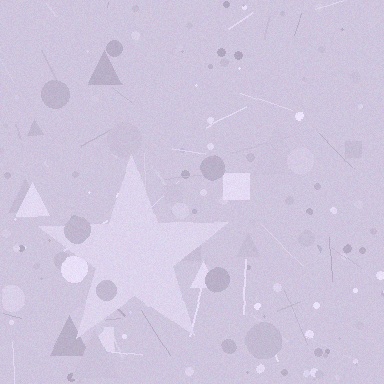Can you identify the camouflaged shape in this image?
The camouflaged shape is a star.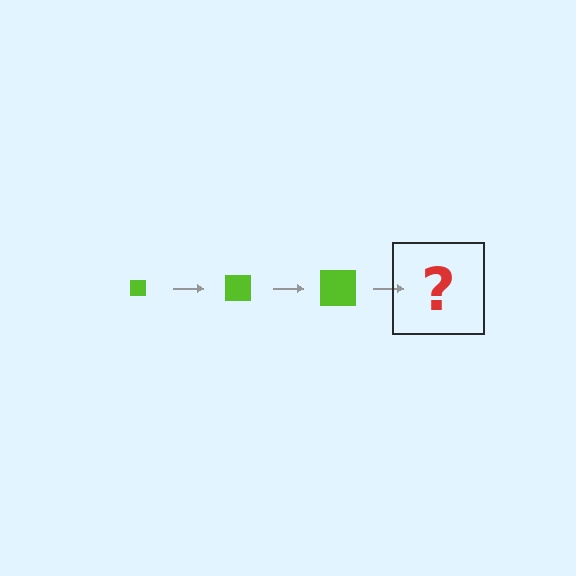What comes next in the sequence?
The next element should be a lime square, larger than the previous one.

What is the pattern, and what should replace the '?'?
The pattern is that the square gets progressively larger each step. The '?' should be a lime square, larger than the previous one.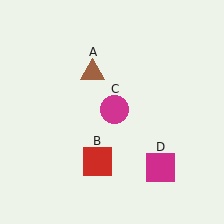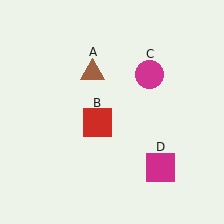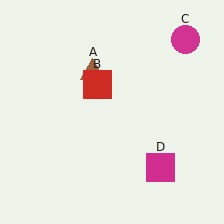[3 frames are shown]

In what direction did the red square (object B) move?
The red square (object B) moved up.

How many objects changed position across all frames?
2 objects changed position: red square (object B), magenta circle (object C).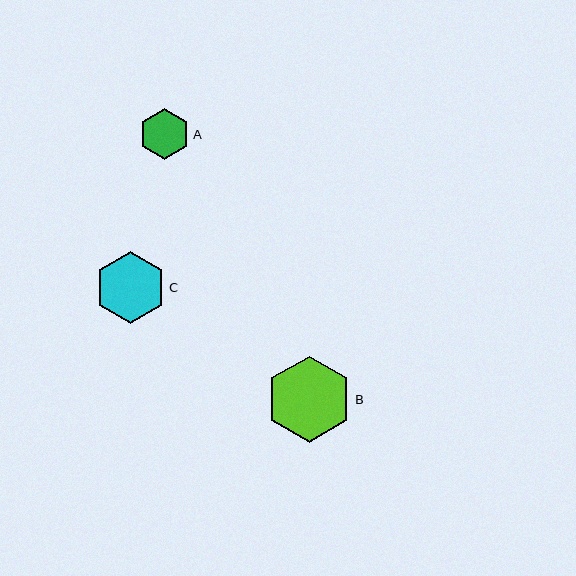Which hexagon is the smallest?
Hexagon A is the smallest with a size of approximately 51 pixels.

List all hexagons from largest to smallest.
From largest to smallest: B, C, A.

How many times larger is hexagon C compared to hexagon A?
Hexagon C is approximately 1.4 times the size of hexagon A.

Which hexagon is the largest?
Hexagon B is the largest with a size of approximately 86 pixels.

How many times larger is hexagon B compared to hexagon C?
Hexagon B is approximately 1.2 times the size of hexagon C.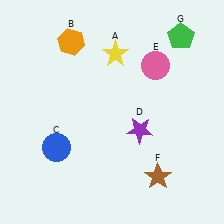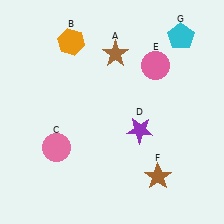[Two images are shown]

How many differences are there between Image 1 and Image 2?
There are 3 differences between the two images.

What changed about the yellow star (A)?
In Image 1, A is yellow. In Image 2, it changed to brown.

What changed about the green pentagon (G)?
In Image 1, G is green. In Image 2, it changed to cyan.